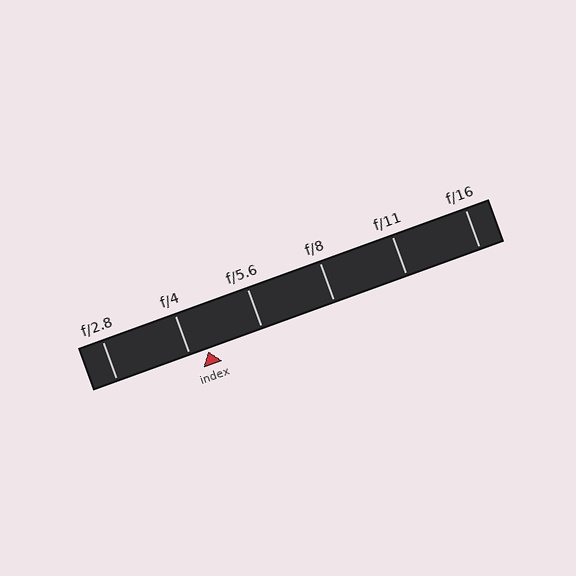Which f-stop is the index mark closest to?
The index mark is closest to f/4.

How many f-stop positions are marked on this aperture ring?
There are 6 f-stop positions marked.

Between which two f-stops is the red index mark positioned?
The index mark is between f/4 and f/5.6.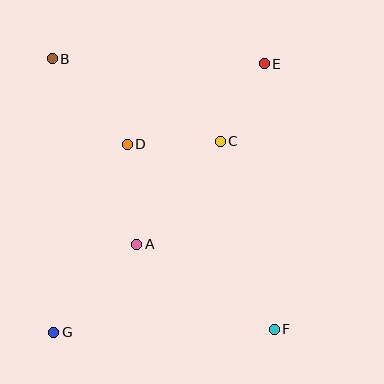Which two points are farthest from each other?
Points B and F are farthest from each other.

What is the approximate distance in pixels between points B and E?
The distance between B and E is approximately 212 pixels.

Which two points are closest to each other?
Points C and E are closest to each other.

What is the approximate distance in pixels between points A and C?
The distance between A and C is approximately 132 pixels.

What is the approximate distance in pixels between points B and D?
The distance between B and D is approximately 114 pixels.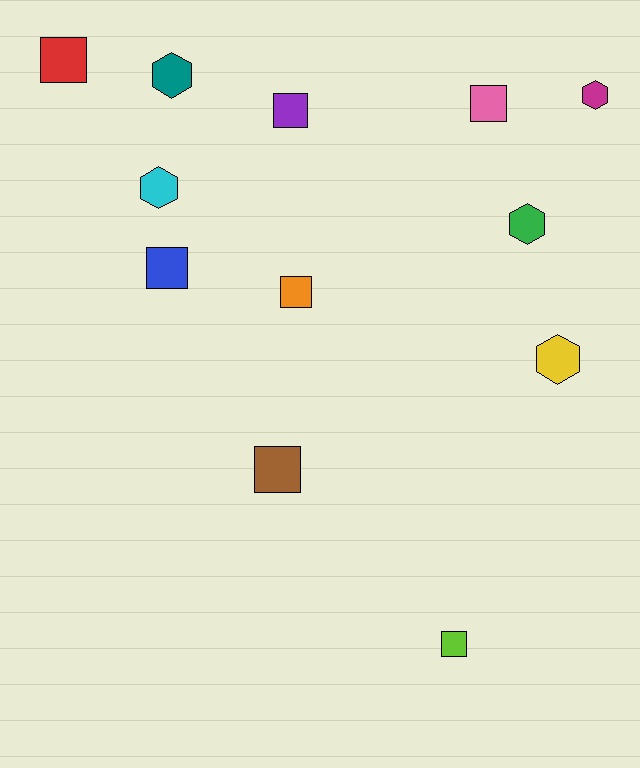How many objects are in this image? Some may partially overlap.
There are 12 objects.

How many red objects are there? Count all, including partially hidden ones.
There is 1 red object.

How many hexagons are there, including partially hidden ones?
There are 5 hexagons.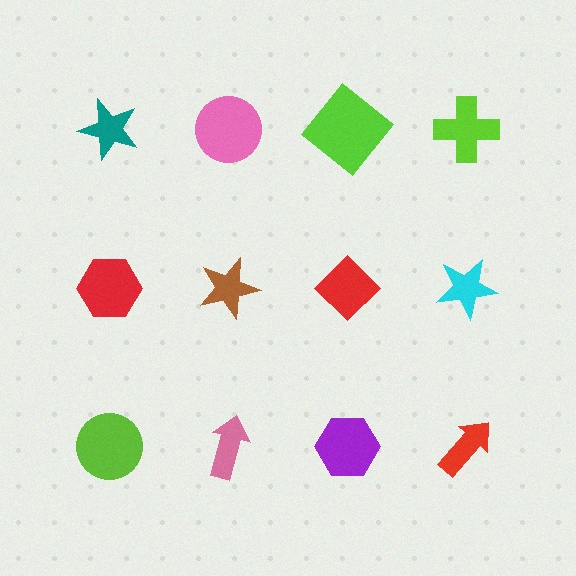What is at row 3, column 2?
A pink arrow.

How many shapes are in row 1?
4 shapes.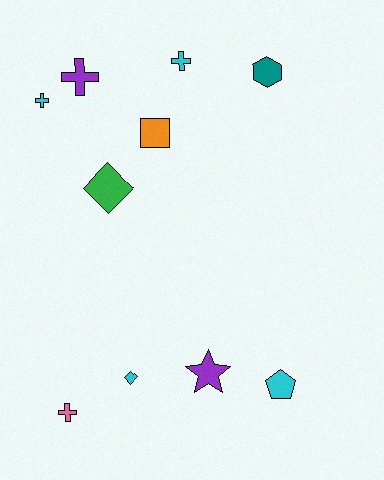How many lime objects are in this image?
There are no lime objects.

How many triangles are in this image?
There are no triangles.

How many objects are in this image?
There are 10 objects.